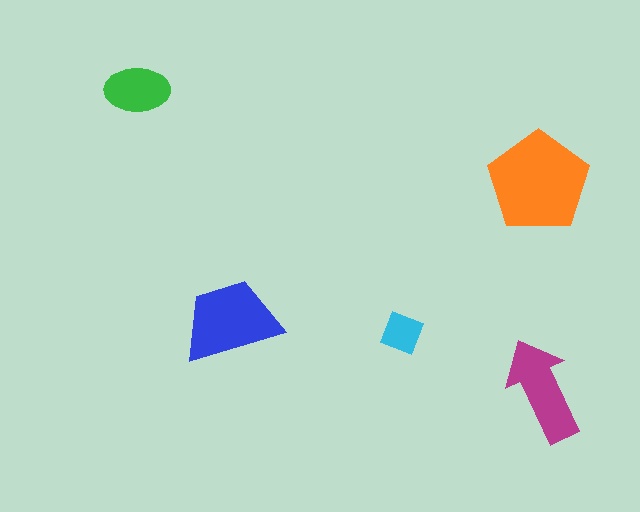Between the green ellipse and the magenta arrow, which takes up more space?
The magenta arrow.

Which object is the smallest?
The cyan square.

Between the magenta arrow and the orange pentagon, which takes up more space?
The orange pentagon.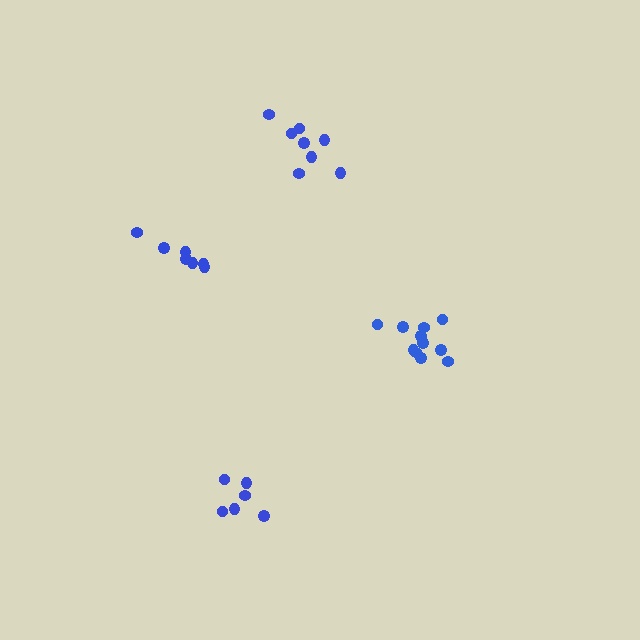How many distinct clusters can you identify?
There are 4 distinct clusters.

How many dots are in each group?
Group 1: 7 dots, Group 2: 11 dots, Group 3: 6 dots, Group 4: 8 dots (32 total).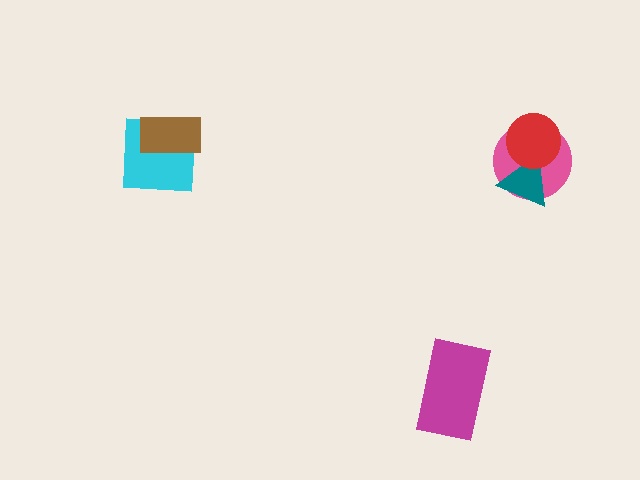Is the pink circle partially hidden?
Yes, it is partially covered by another shape.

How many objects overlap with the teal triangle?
2 objects overlap with the teal triangle.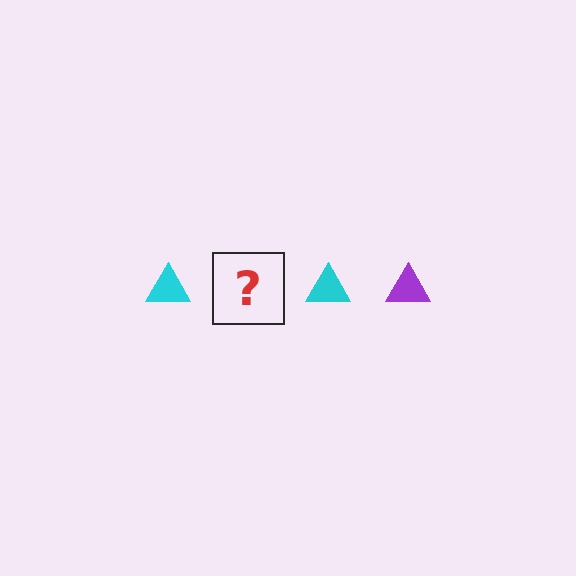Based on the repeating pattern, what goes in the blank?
The blank should be a purple triangle.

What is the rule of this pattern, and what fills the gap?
The rule is that the pattern cycles through cyan, purple triangles. The gap should be filled with a purple triangle.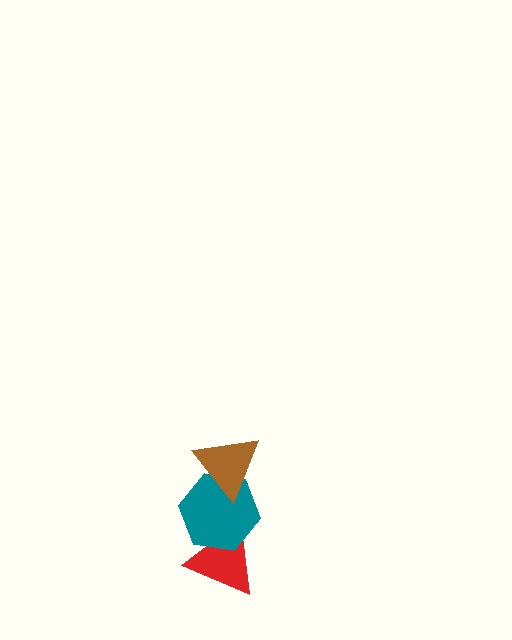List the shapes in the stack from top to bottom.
From top to bottom: the brown triangle, the teal hexagon, the red triangle.